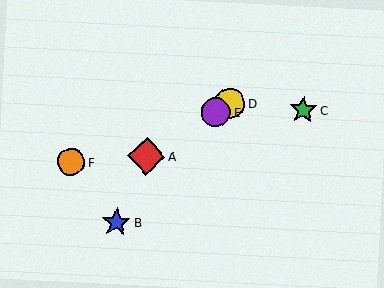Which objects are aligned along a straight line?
Objects A, D, E are aligned along a straight line.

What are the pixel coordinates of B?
Object B is at (116, 222).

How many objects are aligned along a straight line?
3 objects (A, D, E) are aligned along a straight line.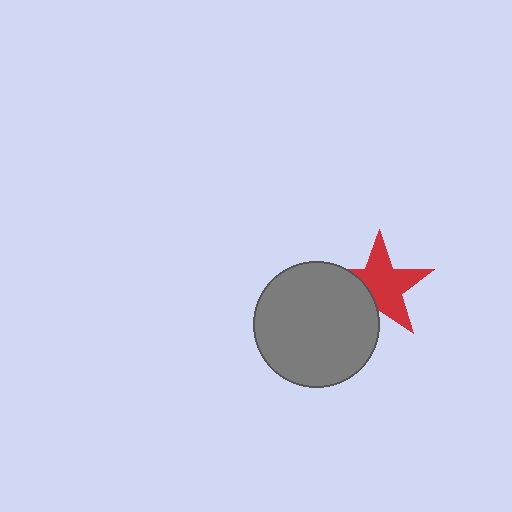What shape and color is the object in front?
The object in front is a gray circle.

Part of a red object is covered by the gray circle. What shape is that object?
It is a star.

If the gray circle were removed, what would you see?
You would see the complete red star.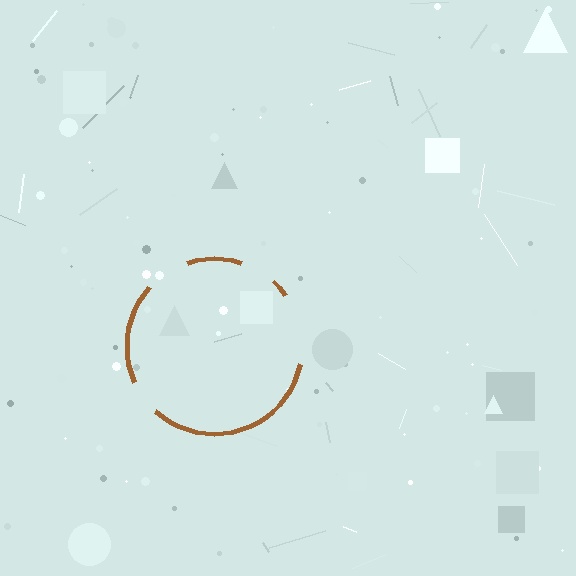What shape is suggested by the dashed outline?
The dashed outline suggests a circle.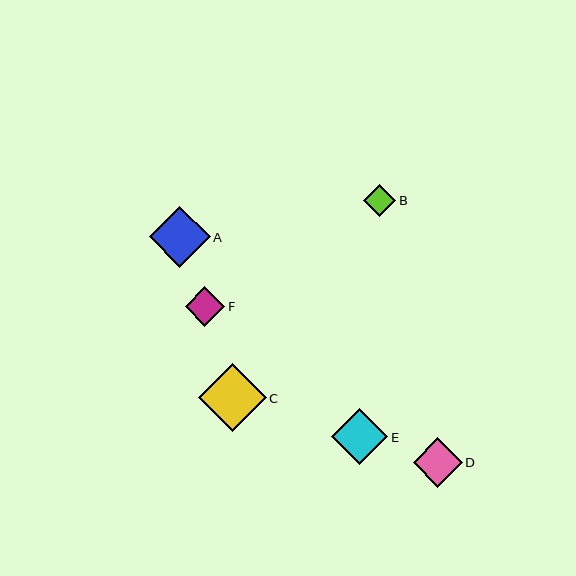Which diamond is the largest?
Diamond C is the largest with a size of approximately 68 pixels.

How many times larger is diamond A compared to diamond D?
Diamond A is approximately 1.2 times the size of diamond D.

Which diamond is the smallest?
Diamond B is the smallest with a size of approximately 32 pixels.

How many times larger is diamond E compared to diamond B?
Diamond E is approximately 1.8 times the size of diamond B.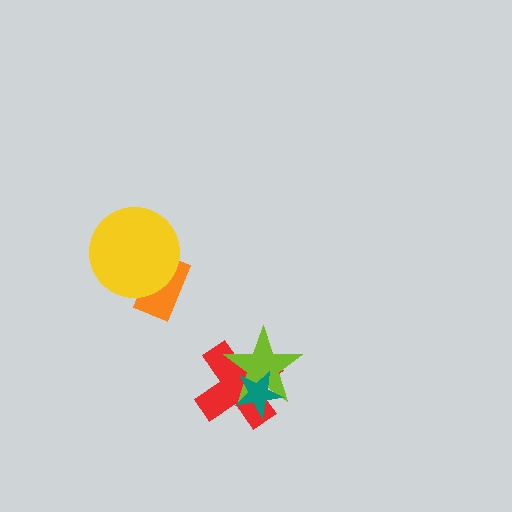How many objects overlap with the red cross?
2 objects overlap with the red cross.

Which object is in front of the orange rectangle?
The yellow circle is in front of the orange rectangle.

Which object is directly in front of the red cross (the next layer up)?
The lime star is directly in front of the red cross.